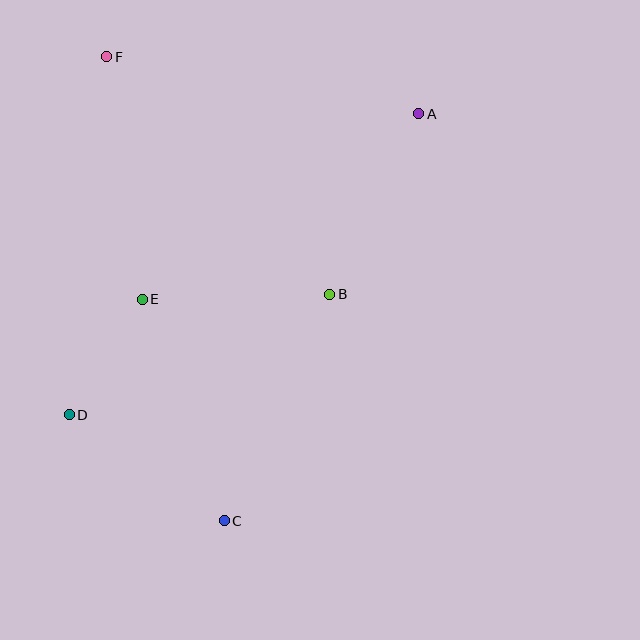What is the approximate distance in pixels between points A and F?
The distance between A and F is approximately 317 pixels.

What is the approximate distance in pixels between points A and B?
The distance between A and B is approximately 201 pixels.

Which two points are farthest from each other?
Points C and F are farthest from each other.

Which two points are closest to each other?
Points D and E are closest to each other.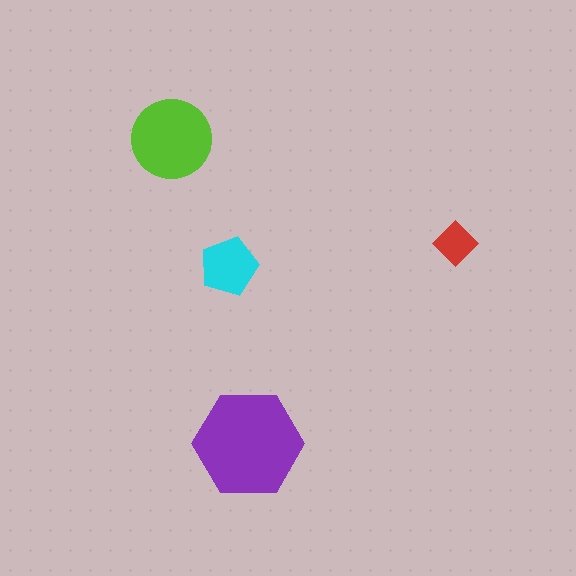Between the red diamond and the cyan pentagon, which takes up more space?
The cyan pentagon.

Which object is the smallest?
The red diamond.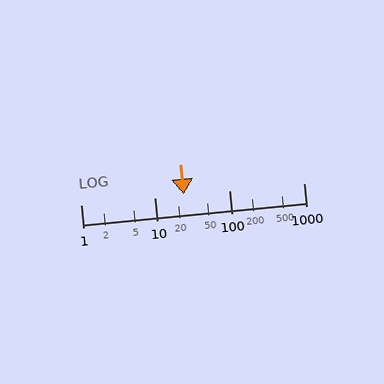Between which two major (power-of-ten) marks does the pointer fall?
The pointer is between 10 and 100.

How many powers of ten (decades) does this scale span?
The scale spans 3 decades, from 1 to 1000.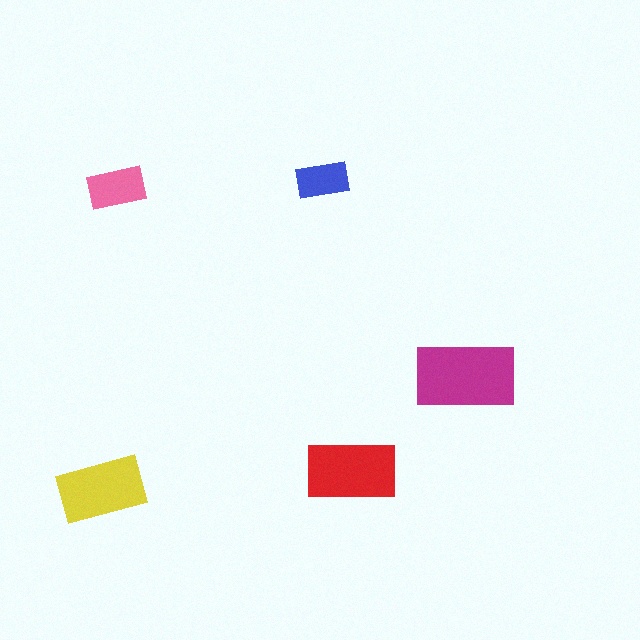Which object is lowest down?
The yellow rectangle is bottommost.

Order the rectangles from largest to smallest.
the magenta one, the red one, the yellow one, the pink one, the blue one.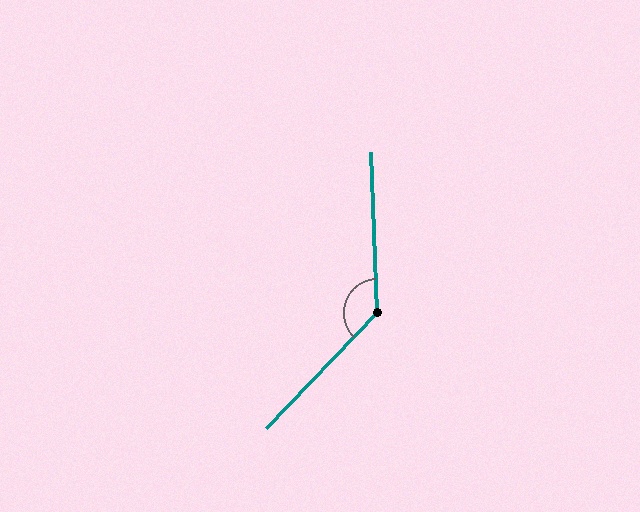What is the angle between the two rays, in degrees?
Approximately 134 degrees.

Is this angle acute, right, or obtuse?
It is obtuse.